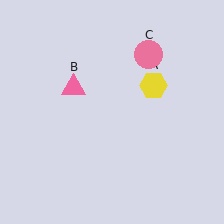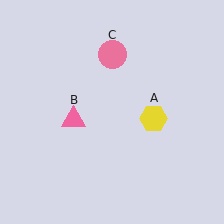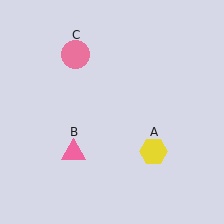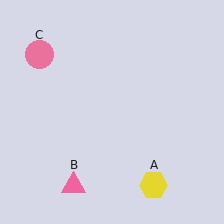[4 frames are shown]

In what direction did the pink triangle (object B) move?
The pink triangle (object B) moved down.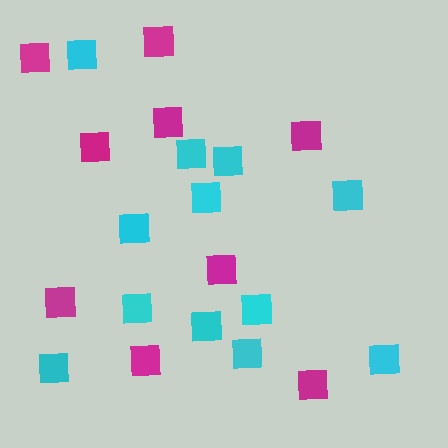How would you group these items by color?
There are 2 groups: one group of cyan squares (12) and one group of magenta squares (9).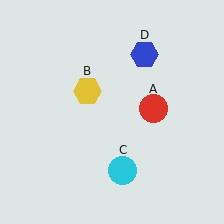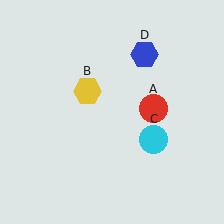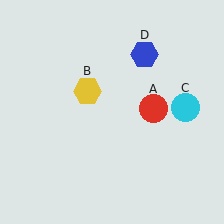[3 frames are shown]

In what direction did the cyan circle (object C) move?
The cyan circle (object C) moved up and to the right.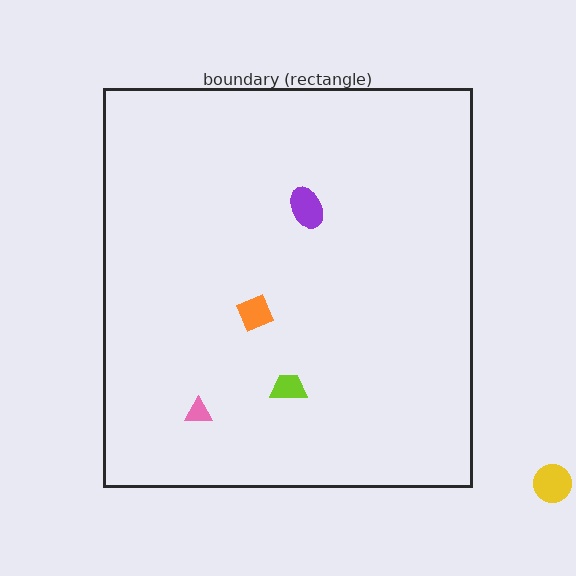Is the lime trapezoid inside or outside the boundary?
Inside.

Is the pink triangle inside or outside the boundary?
Inside.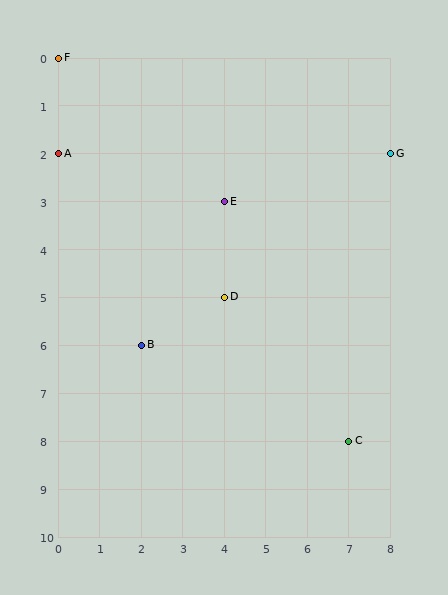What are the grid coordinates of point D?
Point D is at grid coordinates (4, 5).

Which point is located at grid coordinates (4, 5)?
Point D is at (4, 5).